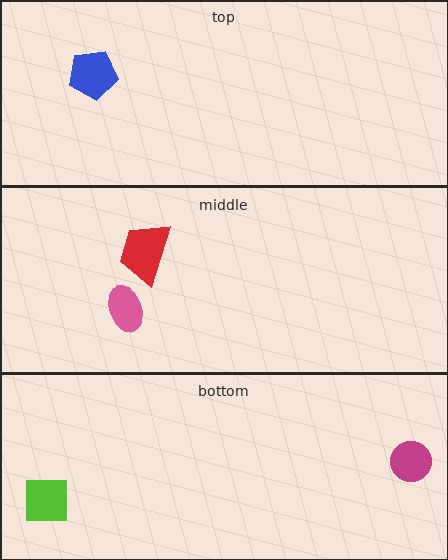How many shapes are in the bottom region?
2.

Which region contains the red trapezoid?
The middle region.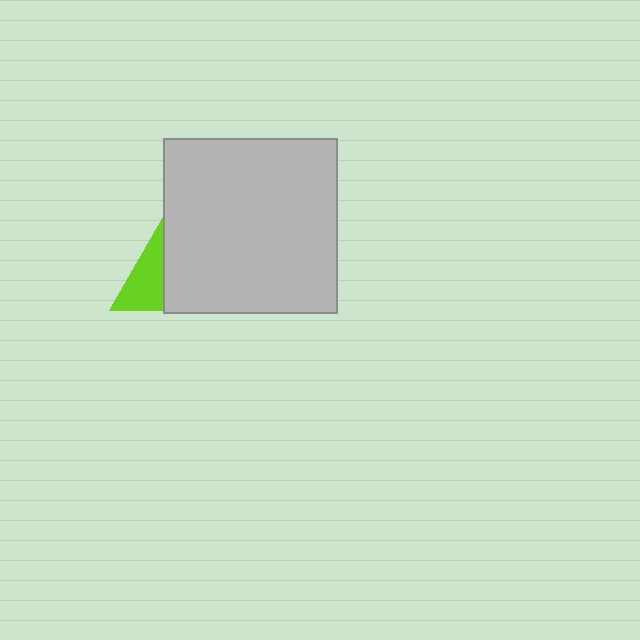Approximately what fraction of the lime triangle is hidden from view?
Roughly 55% of the lime triangle is hidden behind the light gray square.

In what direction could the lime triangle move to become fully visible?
The lime triangle could move left. That would shift it out from behind the light gray square entirely.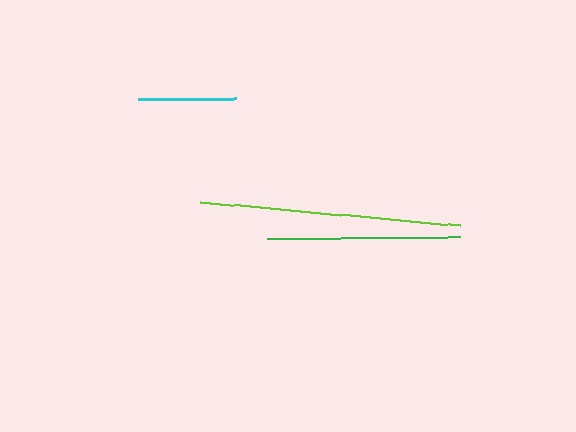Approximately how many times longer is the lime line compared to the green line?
The lime line is approximately 1.4 times the length of the green line.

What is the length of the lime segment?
The lime segment is approximately 261 pixels long.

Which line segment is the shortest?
The cyan line is the shortest at approximately 98 pixels.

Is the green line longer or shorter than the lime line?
The lime line is longer than the green line.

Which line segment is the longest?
The lime line is the longest at approximately 261 pixels.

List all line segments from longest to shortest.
From longest to shortest: lime, green, cyan.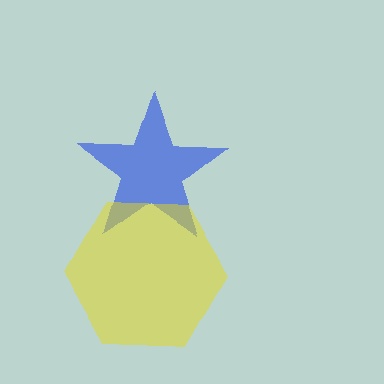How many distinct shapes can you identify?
There are 2 distinct shapes: a blue star, a yellow hexagon.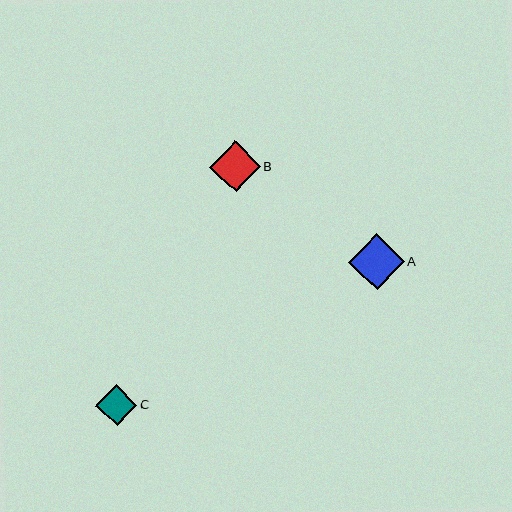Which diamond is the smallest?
Diamond C is the smallest with a size of approximately 41 pixels.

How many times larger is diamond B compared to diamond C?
Diamond B is approximately 1.2 times the size of diamond C.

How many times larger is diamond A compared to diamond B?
Diamond A is approximately 1.1 times the size of diamond B.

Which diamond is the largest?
Diamond A is the largest with a size of approximately 56 pixels.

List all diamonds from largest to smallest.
From largest to smallest: A, B, C.